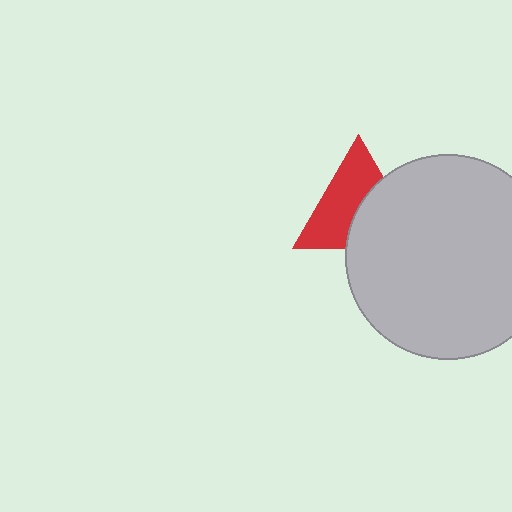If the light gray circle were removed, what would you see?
You would see the complete red triangle.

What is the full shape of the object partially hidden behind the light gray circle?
The partially hidden object is a red triangle.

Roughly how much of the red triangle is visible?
About half of it is visible (roughly 56%).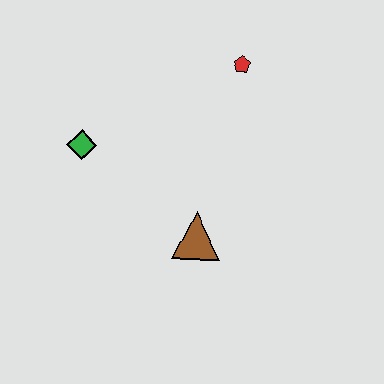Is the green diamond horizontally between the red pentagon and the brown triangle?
No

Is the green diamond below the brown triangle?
No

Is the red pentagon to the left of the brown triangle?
No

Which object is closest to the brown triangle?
The green diamond is closest to the brown triangle.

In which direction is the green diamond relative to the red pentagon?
The green diamond is to the left of the red pentagon.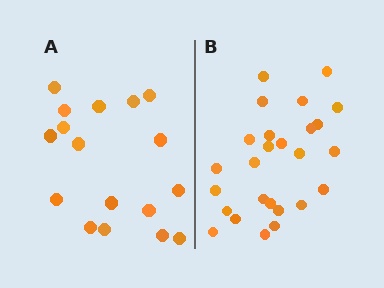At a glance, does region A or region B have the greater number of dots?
Region B (the right region) has more dots.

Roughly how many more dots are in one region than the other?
Region B has roughly 8 or so more dots than region A.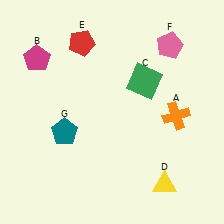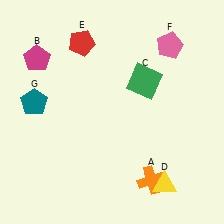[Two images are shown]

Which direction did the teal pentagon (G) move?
The teal pentagon (G) moved left.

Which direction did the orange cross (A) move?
The orange cross (A) moved down.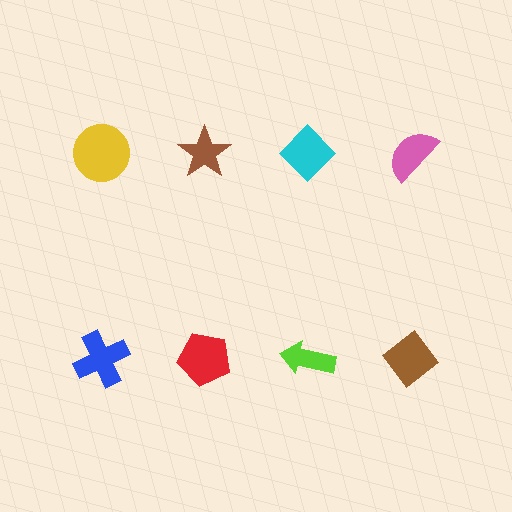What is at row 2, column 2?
A red pentagon.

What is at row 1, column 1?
A yellow circle.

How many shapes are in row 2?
4 shapes.